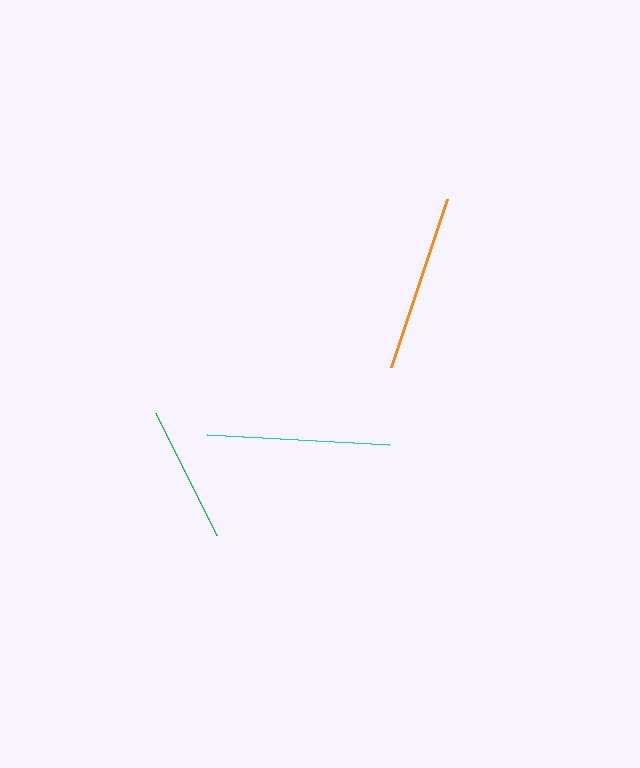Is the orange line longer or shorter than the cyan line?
The cyan line is longer than the orange line.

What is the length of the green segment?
The green segment is approximately 136 pixels long.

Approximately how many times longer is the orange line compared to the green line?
The orange line is approximately 1.3 times the length of the green line.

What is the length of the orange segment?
The orange segment is approximately 177 pixels long.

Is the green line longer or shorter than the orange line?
The orange line is longer than the green line.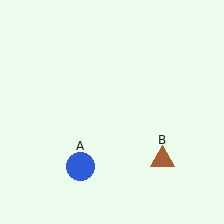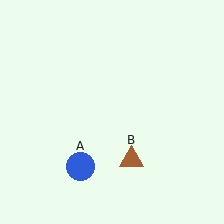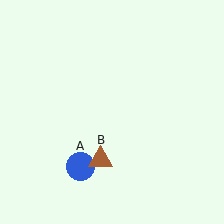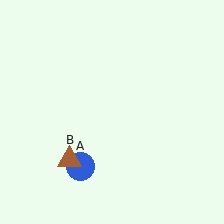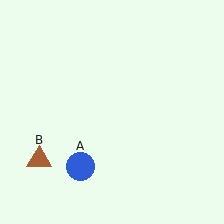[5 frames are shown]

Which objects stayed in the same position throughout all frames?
Blue circle (object A) remained stationary.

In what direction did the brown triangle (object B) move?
The brown triangle (object B) moved left.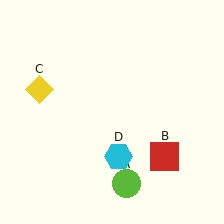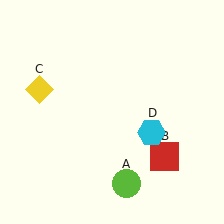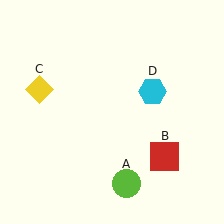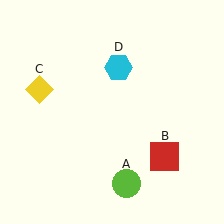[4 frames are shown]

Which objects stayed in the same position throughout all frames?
Lime circle (object A) and red square (object B) and yellow diamond (object C) remained stationary.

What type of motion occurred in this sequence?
The cyan hexagon (object D) rotated counterclockwise around the center of the scene.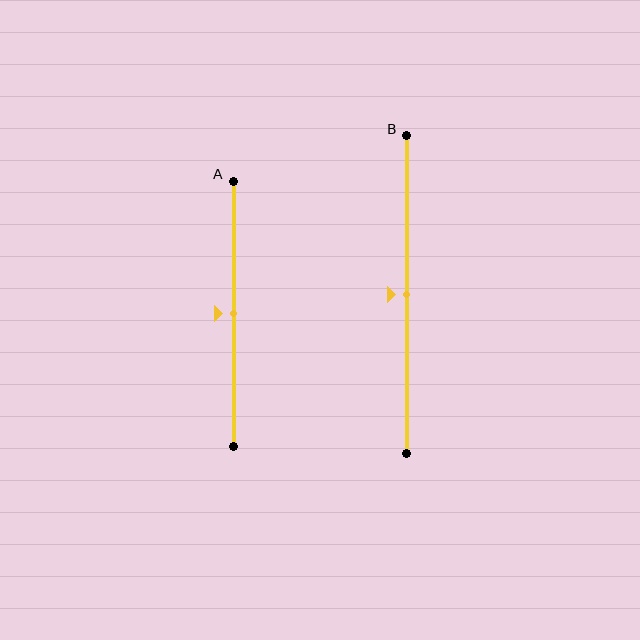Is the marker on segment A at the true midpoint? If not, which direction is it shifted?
Yes, the marker on segment A is at the true midpoint.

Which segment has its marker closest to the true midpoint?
Segment A has its marker closest to the true midpoint.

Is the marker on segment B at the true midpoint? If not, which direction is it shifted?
Yes, the marker on segment B is at the true midpoint.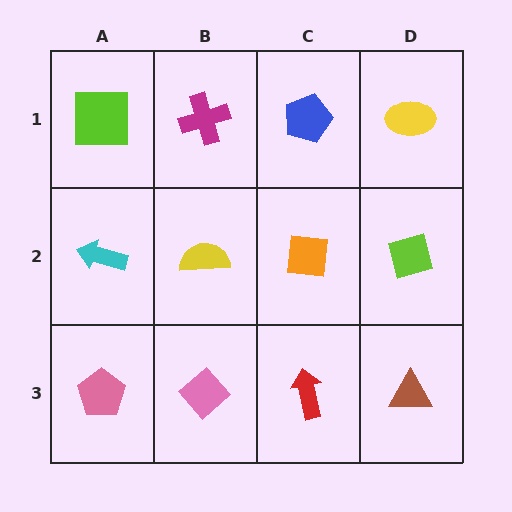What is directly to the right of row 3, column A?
A pink diamond.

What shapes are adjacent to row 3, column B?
A yellow semicircle (row 2, column B), a pink pentagon (row 3, column A), a red arrow (row 3, column C).